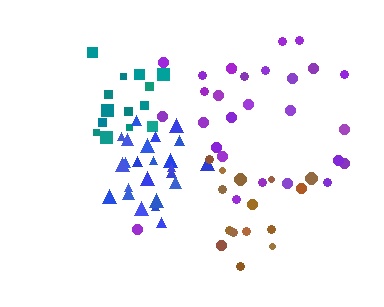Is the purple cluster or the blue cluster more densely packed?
Blue.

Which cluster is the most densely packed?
Blue.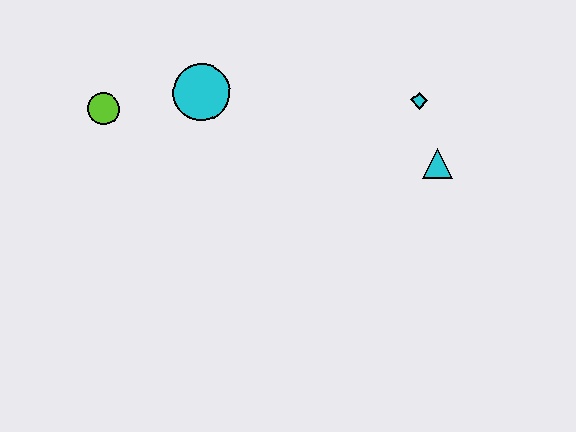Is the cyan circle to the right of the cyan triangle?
No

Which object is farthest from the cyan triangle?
The lime circle is farthest from the cyan triangle.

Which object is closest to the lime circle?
The cyan circle is closest to the lime circle.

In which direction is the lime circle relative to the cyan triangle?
The lime circle is to the left of the cyan triangle.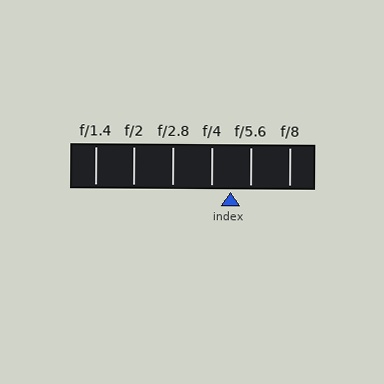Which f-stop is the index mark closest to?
The index mark is closest to f/4.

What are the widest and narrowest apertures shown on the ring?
The widest aperture shown is f/1.4 and the narrowest is f/8.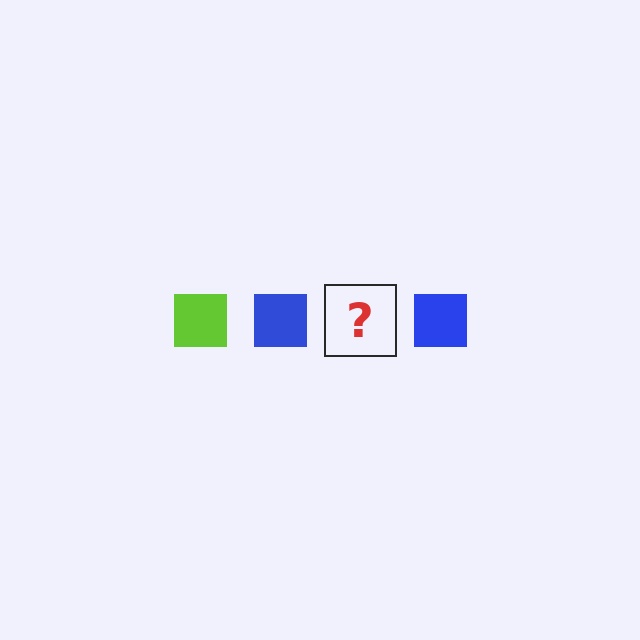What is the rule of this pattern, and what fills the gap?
The rule is that the pattern cycles through lime, blue squares. The gap should be filled with a lime square.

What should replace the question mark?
The question mark should be replaced with a lime square.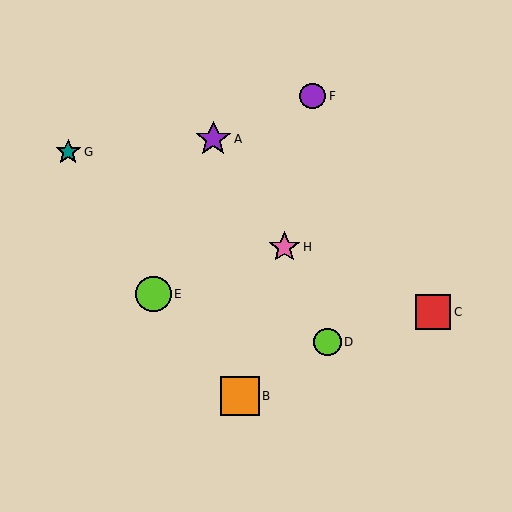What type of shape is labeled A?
Shape A is a purple star.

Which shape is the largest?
The orange square (labeled B) is the largest.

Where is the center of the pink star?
The center of the pink star is at (284, 247).